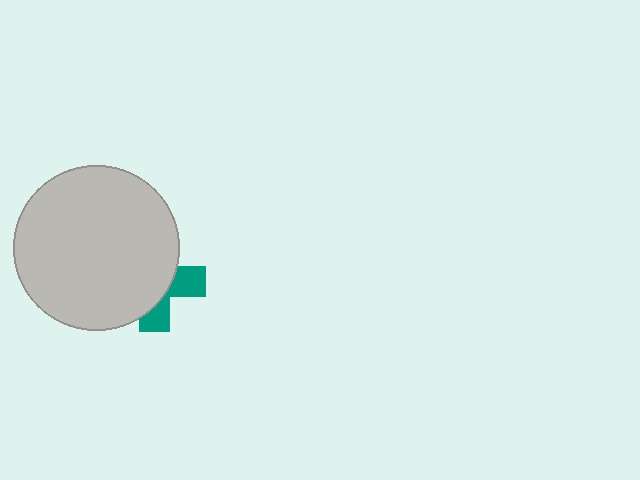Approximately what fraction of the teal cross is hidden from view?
Roughly 66% of the teal cross is hidden behind the light gray circle.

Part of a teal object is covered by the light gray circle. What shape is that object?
It is a cross.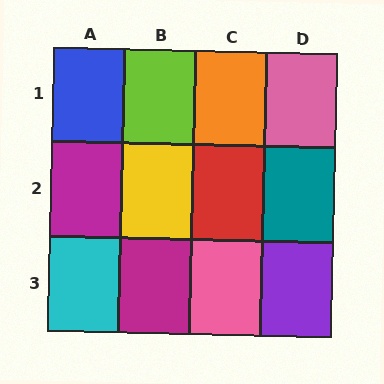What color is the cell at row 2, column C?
Red.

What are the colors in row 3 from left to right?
Cyan, magenta, pink, purple.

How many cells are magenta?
2 cells are magenta.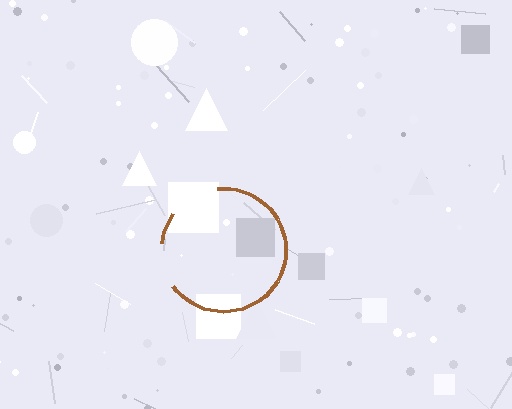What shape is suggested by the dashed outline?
The dashed outline suggests a circle.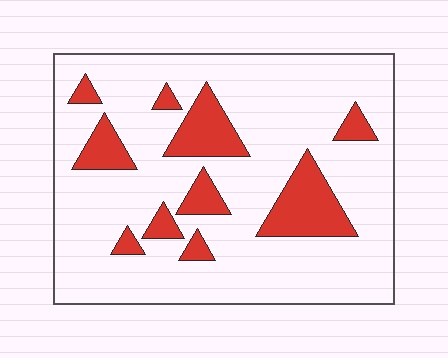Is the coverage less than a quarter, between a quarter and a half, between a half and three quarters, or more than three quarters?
Less than a quarter.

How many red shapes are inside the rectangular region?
10.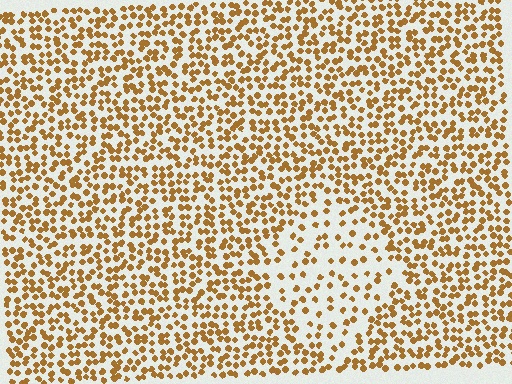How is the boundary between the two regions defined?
The boundary is defined by a change in element density (approximately 2.2x ratio). All elements are the same color, size, and shape.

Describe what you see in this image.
The image contains small brown elements arranged at two different densities. A diamond-shaped region is visible where the elements are less densely packed than the surrounding area.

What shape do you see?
I see a diamond.